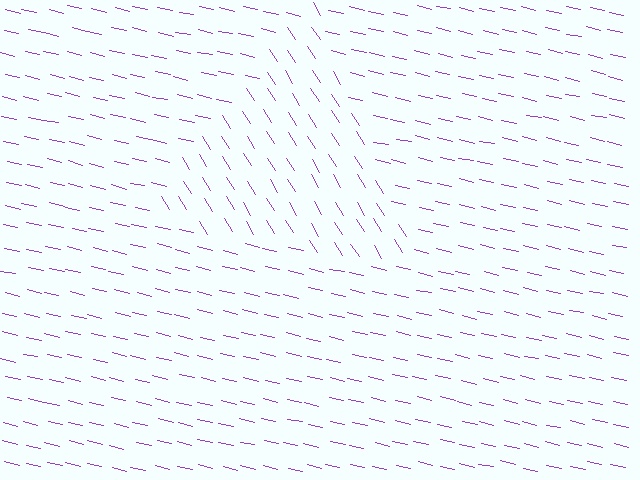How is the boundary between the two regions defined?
The boundary is defined purely by a change in line orientation (approximately 45 degrees difference). All lines are the same color and thickness.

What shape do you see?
I see a triangle.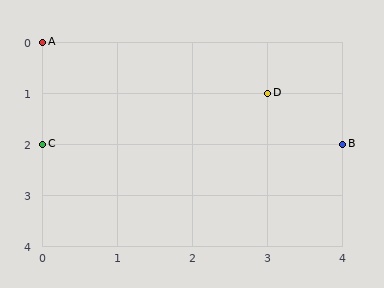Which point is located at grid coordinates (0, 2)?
Point C is at (0, 2).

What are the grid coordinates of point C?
Point C is at grid coordinates (0, 2).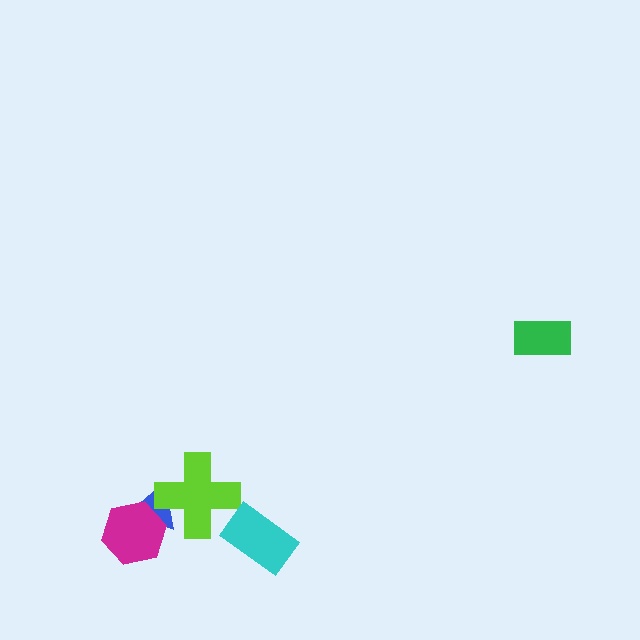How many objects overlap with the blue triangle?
2 objects overlap with the blue triangle.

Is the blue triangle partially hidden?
Yes, it is partially covered by another shape.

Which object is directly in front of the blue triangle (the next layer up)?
The lime cross is directly in front of the blue triangle.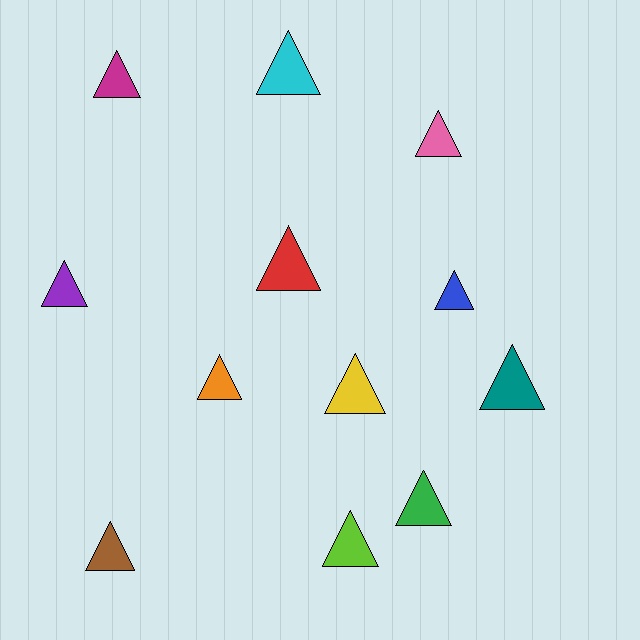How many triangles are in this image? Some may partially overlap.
There are 12 triangles.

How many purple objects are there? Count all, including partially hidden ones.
There is 1 purple object.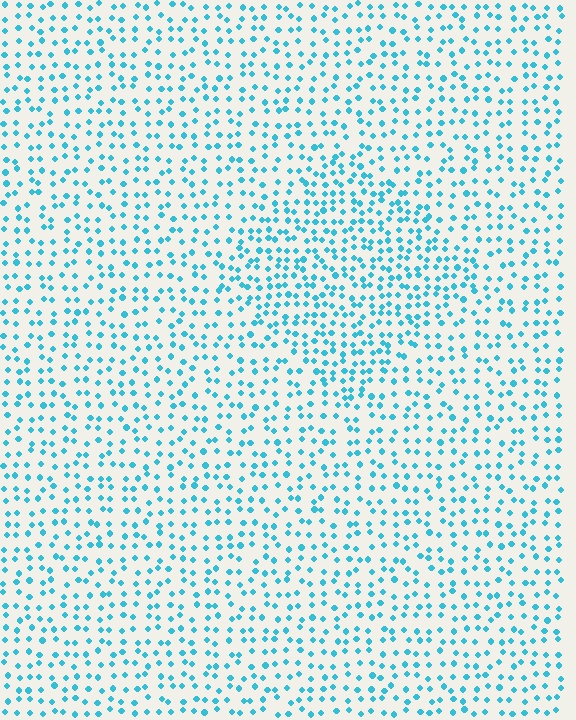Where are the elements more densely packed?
The elements are more densely packed inside the diamond boundary.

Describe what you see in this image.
The image contains small cyan elements arranged at two different densities. A diamond-shaped region is visible where the elements are more densely packed than the surrounding area.